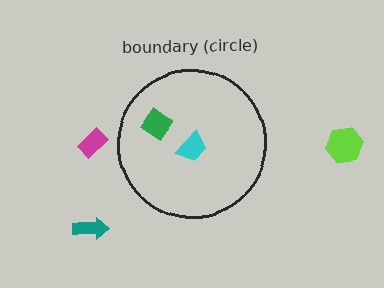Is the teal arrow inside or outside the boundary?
Outside.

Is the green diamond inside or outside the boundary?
Inside.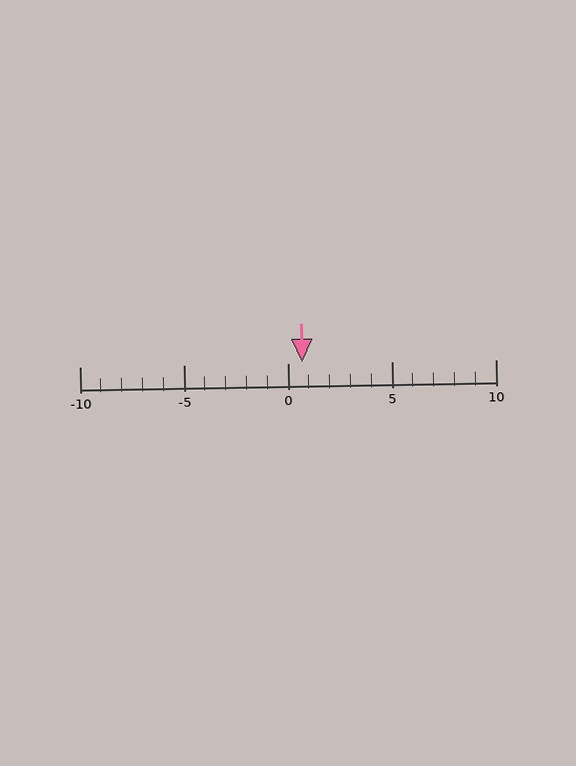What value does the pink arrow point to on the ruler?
The pink arrow points to approximately 1.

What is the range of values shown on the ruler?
The ruler shows values from -10 to 10.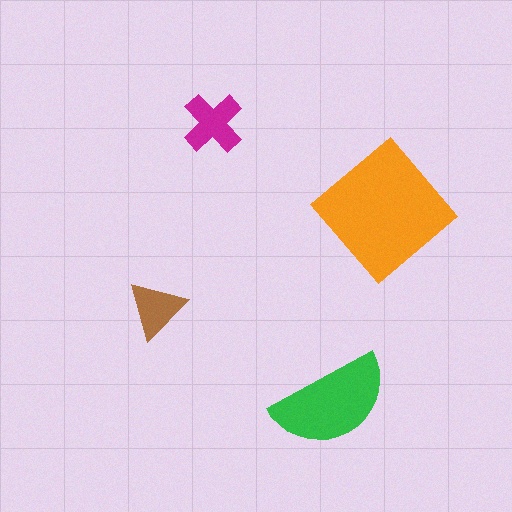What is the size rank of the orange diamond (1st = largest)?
1st.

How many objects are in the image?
There are 4 objects in the image.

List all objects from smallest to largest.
The brown triangle, the magenta cross, the green semicircle, the orange diamond.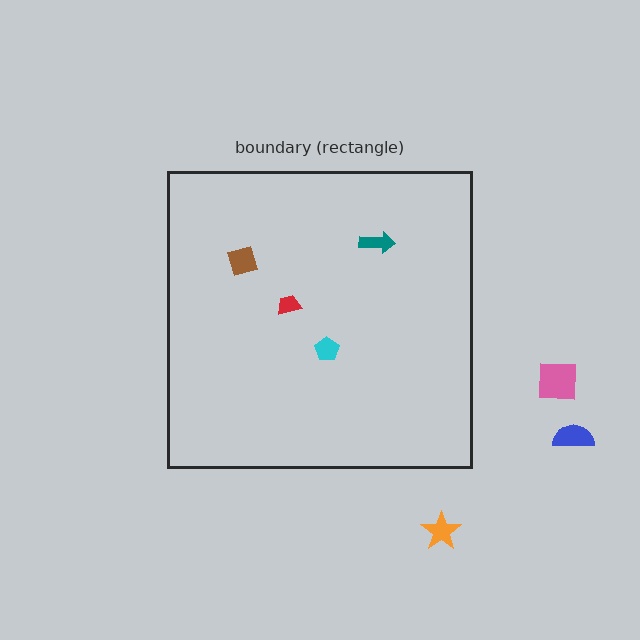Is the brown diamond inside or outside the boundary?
Inside.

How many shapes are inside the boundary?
4 inside, 3 outside.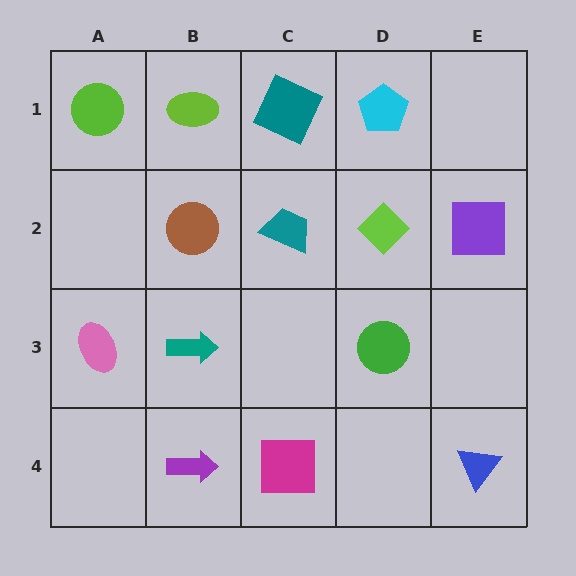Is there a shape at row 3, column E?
No, that cell is empty.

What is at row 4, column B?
A purple arrow.